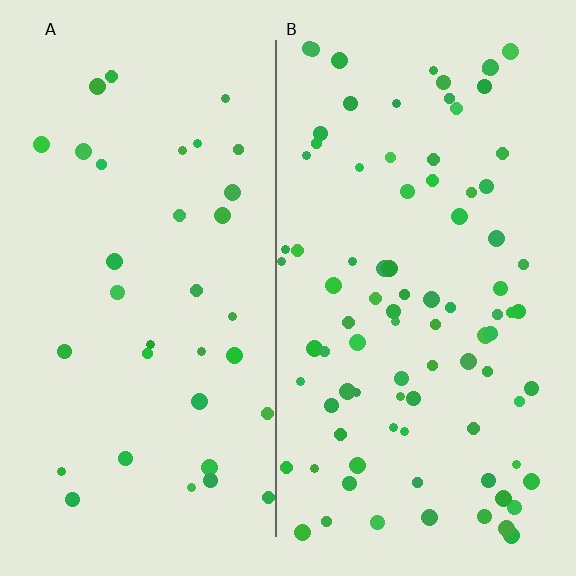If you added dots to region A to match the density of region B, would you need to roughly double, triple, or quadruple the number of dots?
Approximately triple.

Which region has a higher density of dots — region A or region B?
B (the right).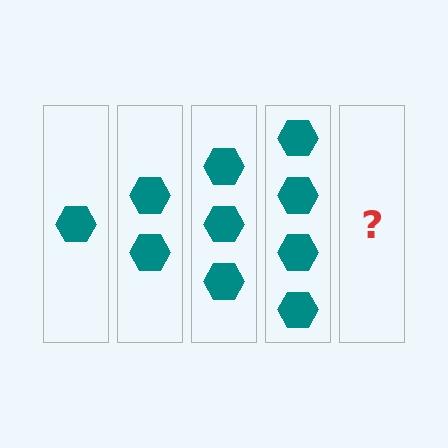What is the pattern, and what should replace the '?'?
The pattern is that each step adds one more hexagon. The '?' should be 5 hexagons.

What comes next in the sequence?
The next element should be 5 hexagons.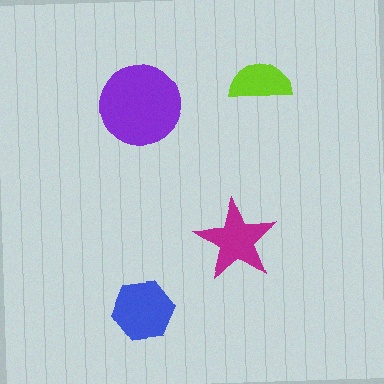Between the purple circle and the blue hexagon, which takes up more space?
The purple circle.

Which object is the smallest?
The lime semicircle.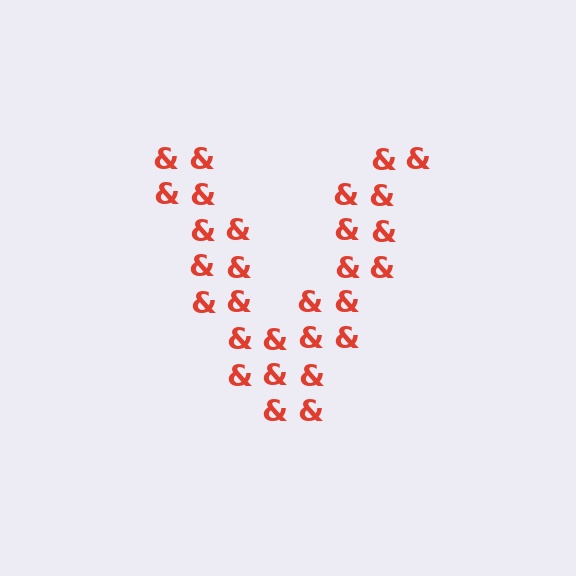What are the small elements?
The small elements are ampersands.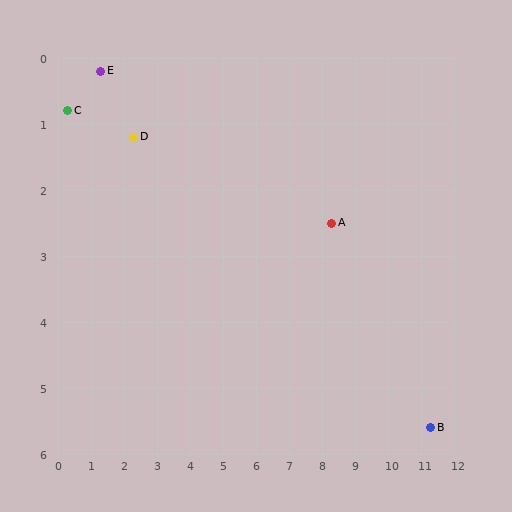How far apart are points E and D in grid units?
Points E and D are about 1.4 grid units apart.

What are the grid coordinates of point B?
Point B is at approximately (11.3, 5.6).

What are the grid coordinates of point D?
Point D is at approximately (2.3, 1.2).